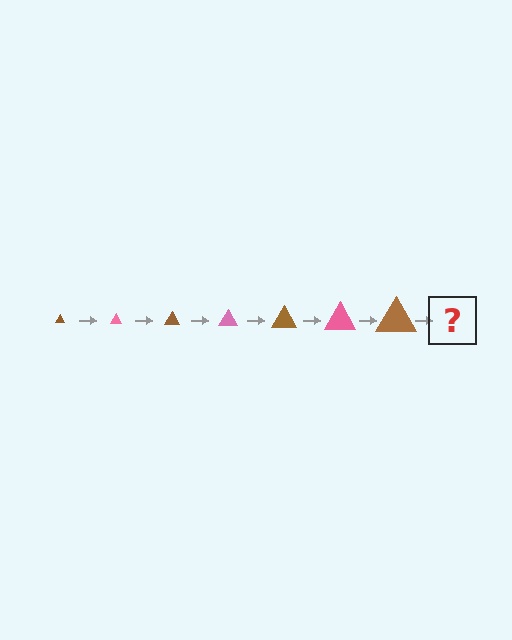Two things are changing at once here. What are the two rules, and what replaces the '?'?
The two rules are that the triangle grows larger each step and the color cycles through brown and pink. The '?' should be a pink triangle, larger than the previous one.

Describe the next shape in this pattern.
It should be a pink triangle, larger than the previous one.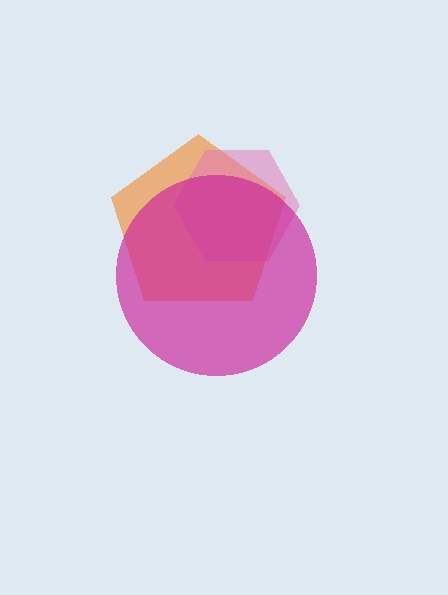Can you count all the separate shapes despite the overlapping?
Yes, there are 3 separate shapes.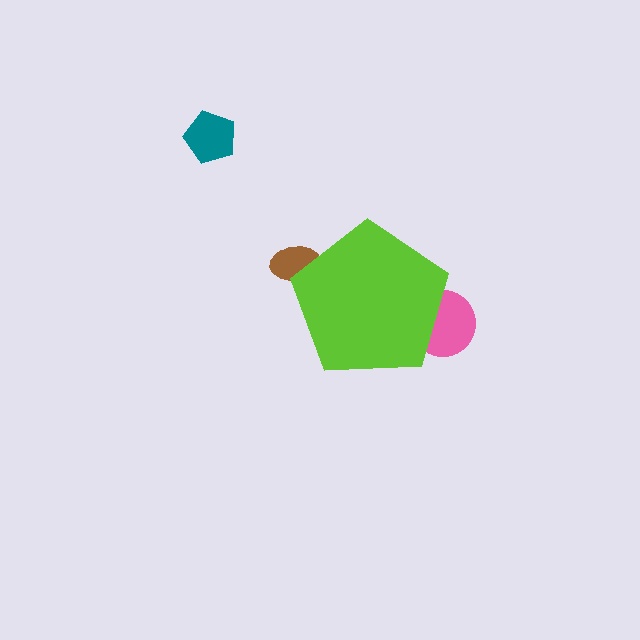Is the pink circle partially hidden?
Yes, the pink circle is partially hidden behind the lime pentagon.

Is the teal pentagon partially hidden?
No, the teal pentagon is fully visible.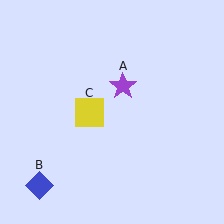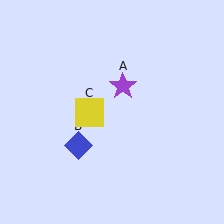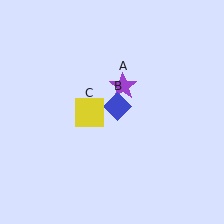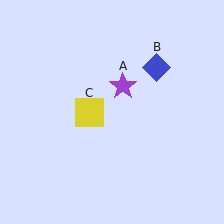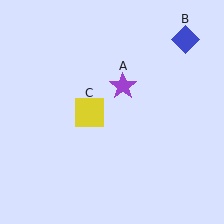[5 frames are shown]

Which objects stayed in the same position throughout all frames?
Purple star (object A) and yellow square (object C) remained stationary.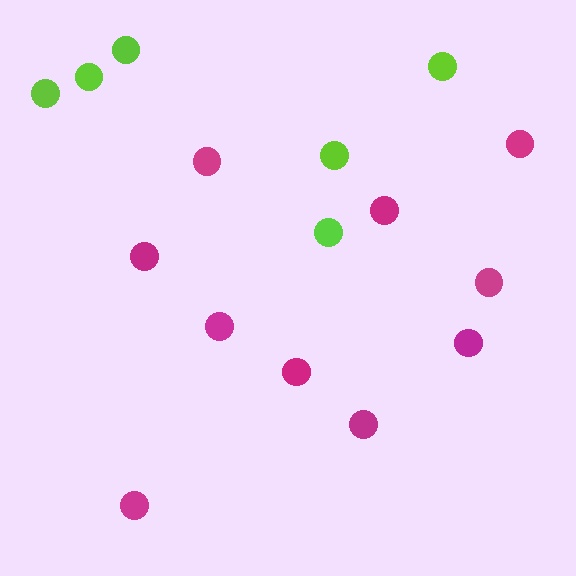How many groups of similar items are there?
There are 2 groups: one group of magenta circles (10) and one group of lime circles (6).